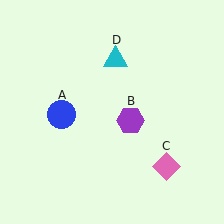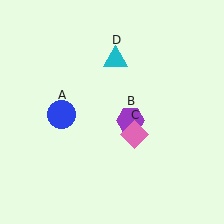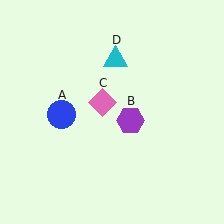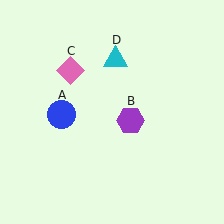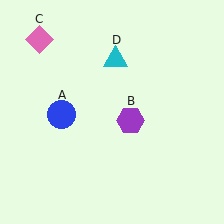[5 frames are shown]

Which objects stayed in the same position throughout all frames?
Blue circle (object A) and purple hexagon (object B) and cyan triangle (object D) remained stationary.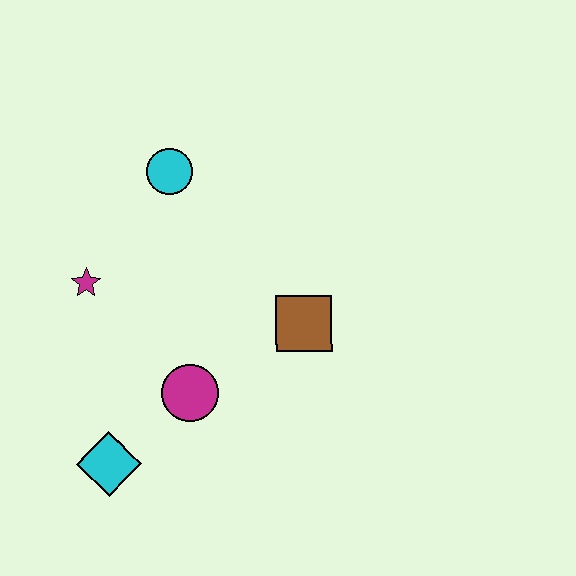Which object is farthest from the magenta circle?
The cyan circle is farthest from the magenta circle.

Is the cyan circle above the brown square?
Yes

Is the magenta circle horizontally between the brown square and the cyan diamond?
Yes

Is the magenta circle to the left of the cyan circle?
No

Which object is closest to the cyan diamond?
The magenta circle is closest to the cyan diamond.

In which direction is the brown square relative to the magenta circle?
The brown square is to the right of the magenta circle.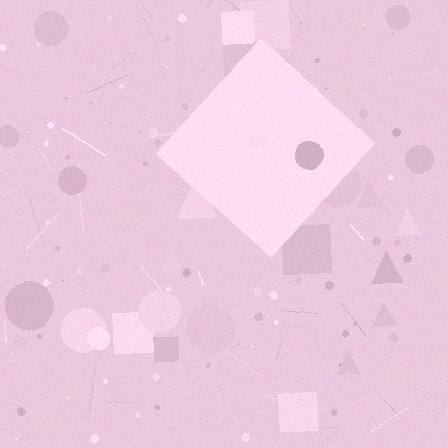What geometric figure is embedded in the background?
A diamond is embedded in the background.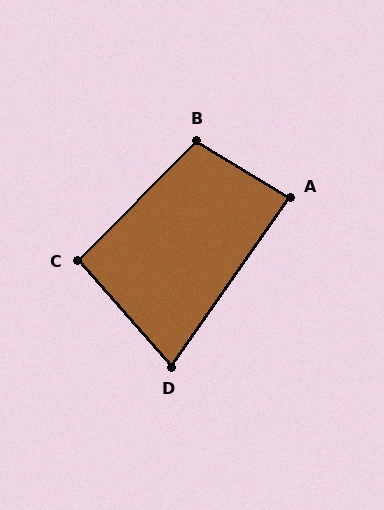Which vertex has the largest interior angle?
B, at approximately 104 degrees.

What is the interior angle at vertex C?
Approximately 94 degrees (approximately right).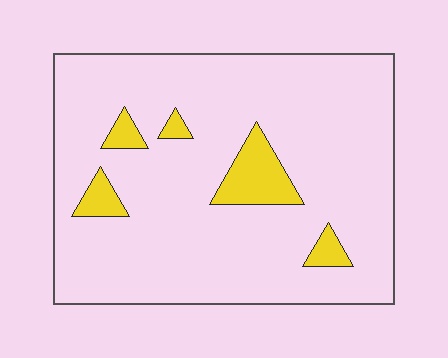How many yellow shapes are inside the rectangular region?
5.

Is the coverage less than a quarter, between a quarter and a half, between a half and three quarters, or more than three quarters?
Less than a quarter.